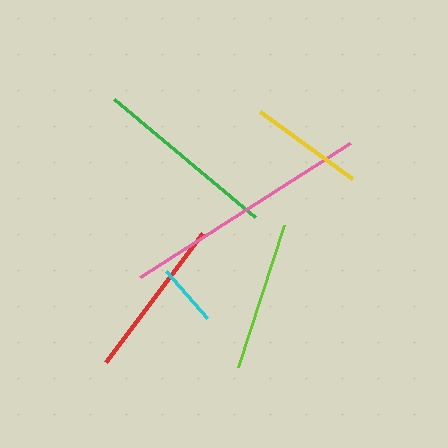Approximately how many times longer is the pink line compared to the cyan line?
The pink line is approximately 4.0 times the length of the cyan line.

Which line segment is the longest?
The pink line is the longest at approximately 249 pixels.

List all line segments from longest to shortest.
From longest to shortest: pink, green, red, lime, yellow, cyan.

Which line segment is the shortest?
The cyan line is the shortest at approximately 62 pixels.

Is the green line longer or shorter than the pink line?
The pink line is longer than the green line.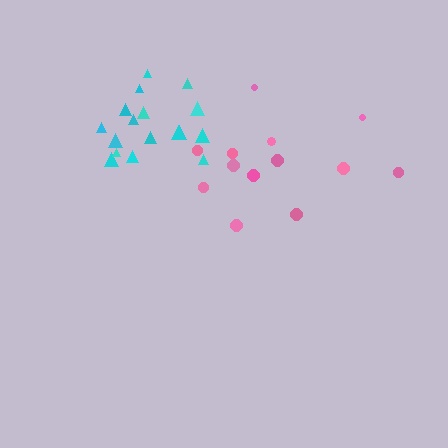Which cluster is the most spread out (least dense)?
Pink.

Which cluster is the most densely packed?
Cyan.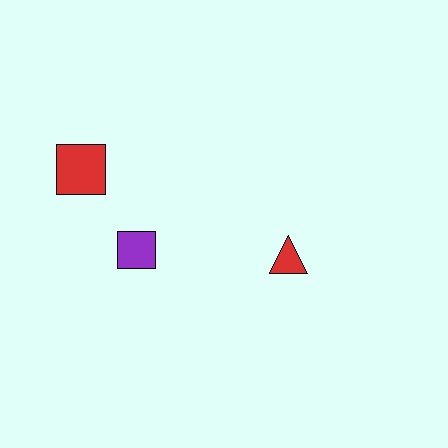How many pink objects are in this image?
There are no pink objects.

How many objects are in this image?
There are 3 objects.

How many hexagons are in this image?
There are no hexagons.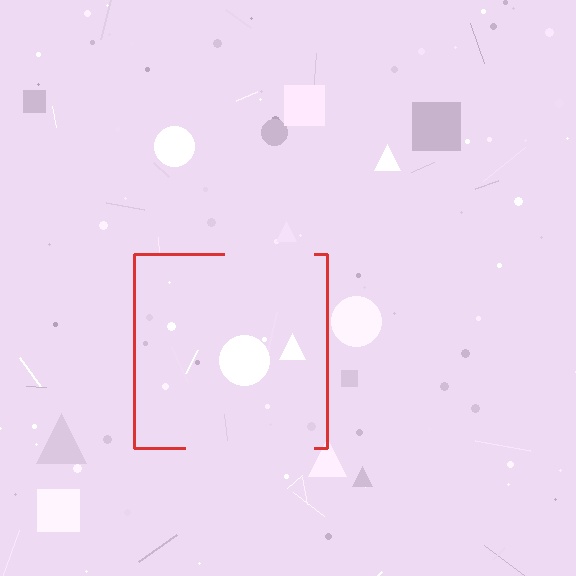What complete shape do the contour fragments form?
The contour fragments form a square.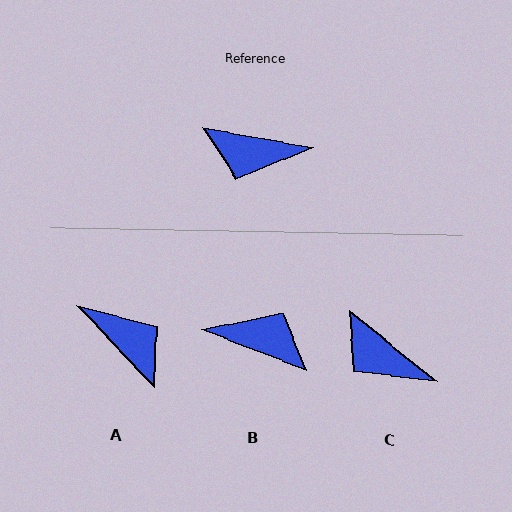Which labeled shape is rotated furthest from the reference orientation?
B, about 169 degrees away.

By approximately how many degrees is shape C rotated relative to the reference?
Approximately 29 degrees clockwise.